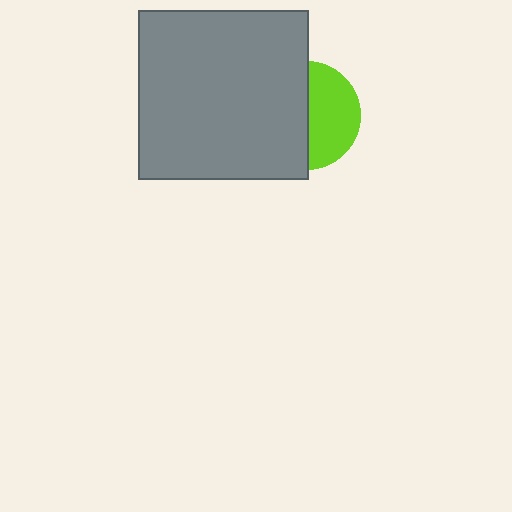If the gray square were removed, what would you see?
You would see the complete lime circle.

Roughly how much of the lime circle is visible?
About half of it is visible (roughly 47%).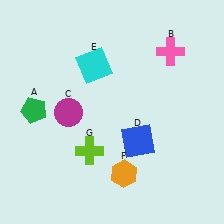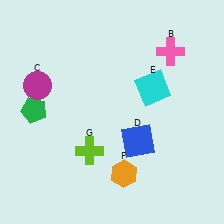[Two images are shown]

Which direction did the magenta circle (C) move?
The magenta circle (C) moved left.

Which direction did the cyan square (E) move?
The cyan square (E) moved right.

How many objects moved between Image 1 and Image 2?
2 objects moved between the two images.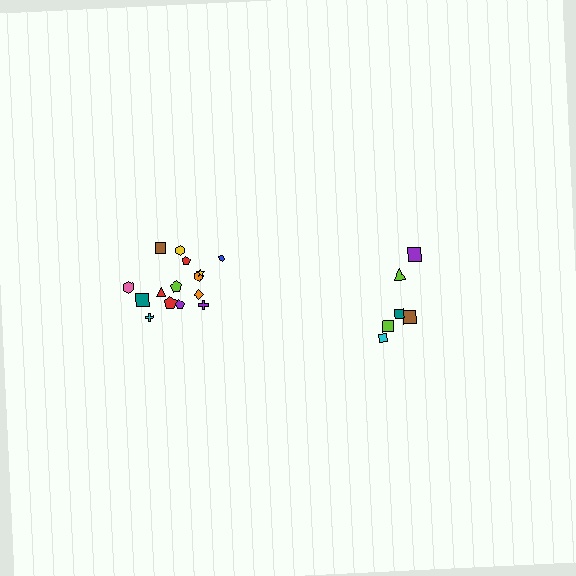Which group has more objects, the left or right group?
The left group.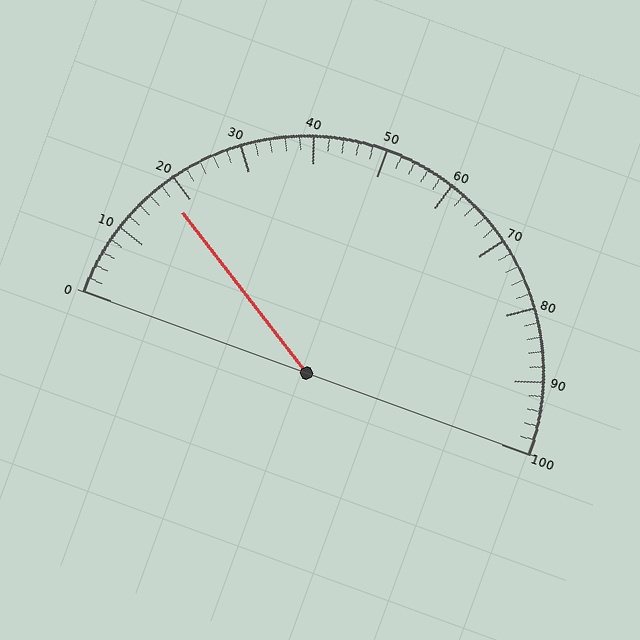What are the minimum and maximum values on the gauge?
The gauge ranges from 0 to 100.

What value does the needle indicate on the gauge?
The needle indicates approximately 18.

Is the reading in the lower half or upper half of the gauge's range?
The reading is in the lower half of the range (0 to 100).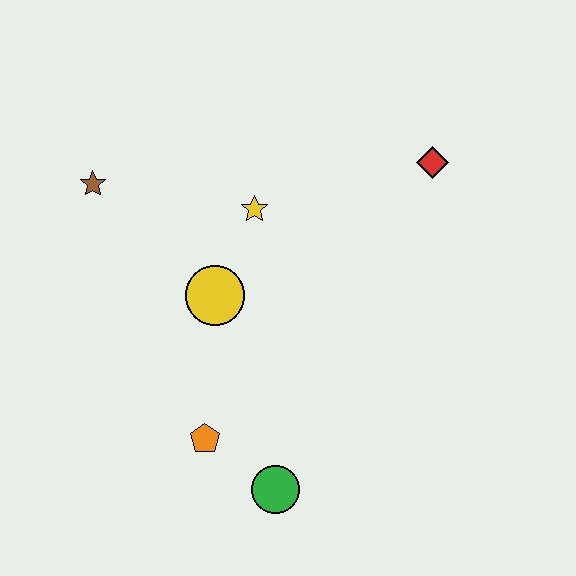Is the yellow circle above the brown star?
No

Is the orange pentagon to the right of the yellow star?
No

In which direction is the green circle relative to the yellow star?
The green circle is below the yellow star.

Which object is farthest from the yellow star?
The green circle is farthest from the yellow star.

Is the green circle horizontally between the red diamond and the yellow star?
Yes